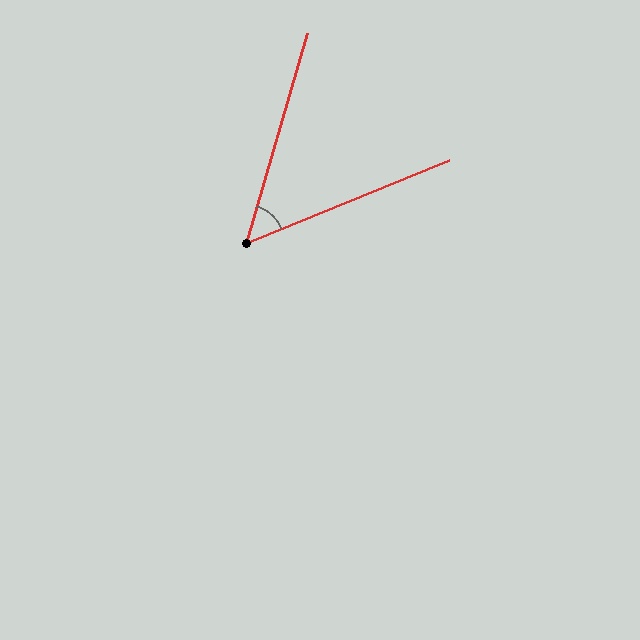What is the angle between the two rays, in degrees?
Approximately 52 degrees.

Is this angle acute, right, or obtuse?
It is acute.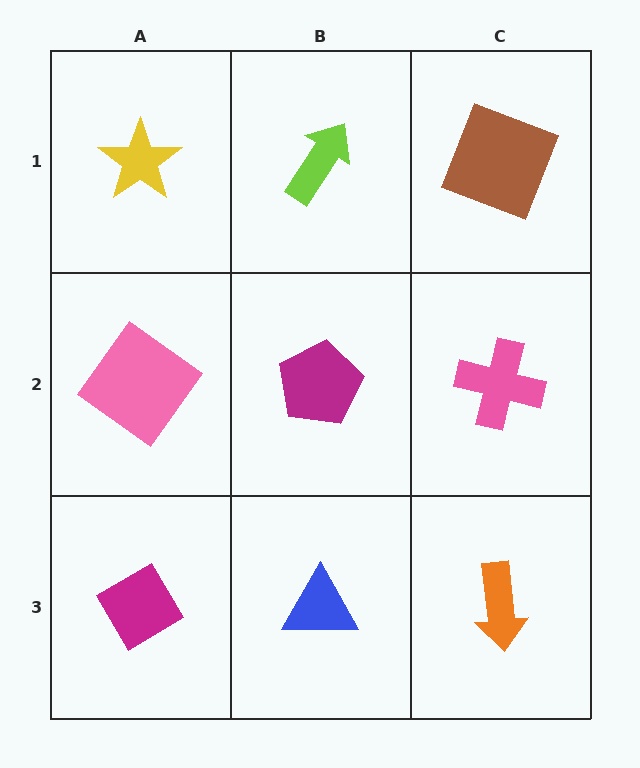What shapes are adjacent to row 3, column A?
A pink diamond (row 2, column A), a blue triangle (row 3, column B).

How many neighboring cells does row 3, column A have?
2.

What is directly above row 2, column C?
A brown square.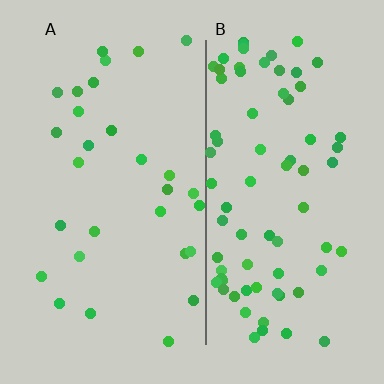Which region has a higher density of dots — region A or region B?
B (the right).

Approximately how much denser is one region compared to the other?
Approximately 2.6× — region B over region A.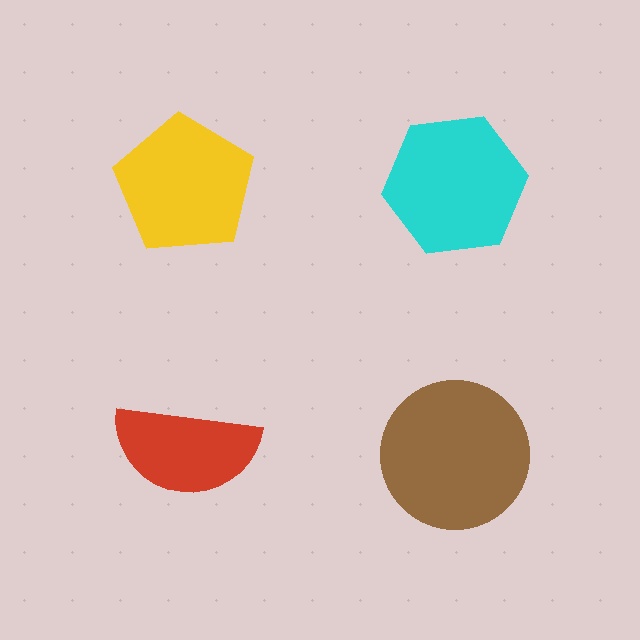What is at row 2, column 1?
A red semicircle.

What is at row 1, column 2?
A cyan hexagon.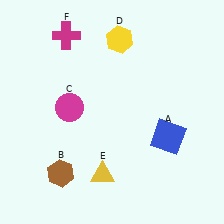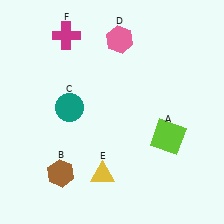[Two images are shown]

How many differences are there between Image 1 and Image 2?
There are 3 differences between the two images.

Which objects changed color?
A changed from blue to lime. C changed from magenta to teal. D changed from yellow to pink.